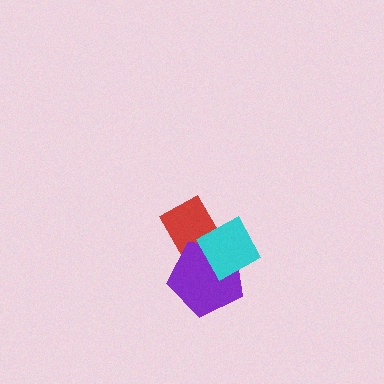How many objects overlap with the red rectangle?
2 objects overlap with the red rectangle.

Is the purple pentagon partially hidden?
Yes, it is partially covered by another shape.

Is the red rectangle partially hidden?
Yes, it is partially covered by another shape.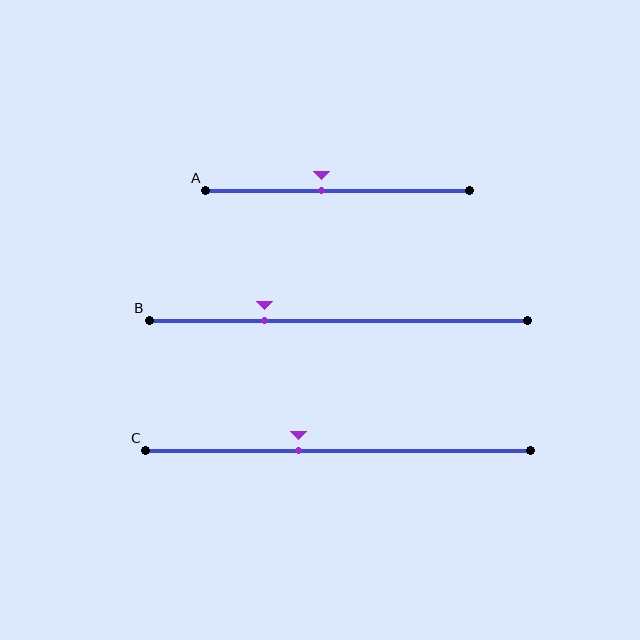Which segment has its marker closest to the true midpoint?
Segment A has its marker closest to the true midpoint.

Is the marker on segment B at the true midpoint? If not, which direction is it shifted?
No, the marker on segment B is shifted to the left by about 20% of the segment length.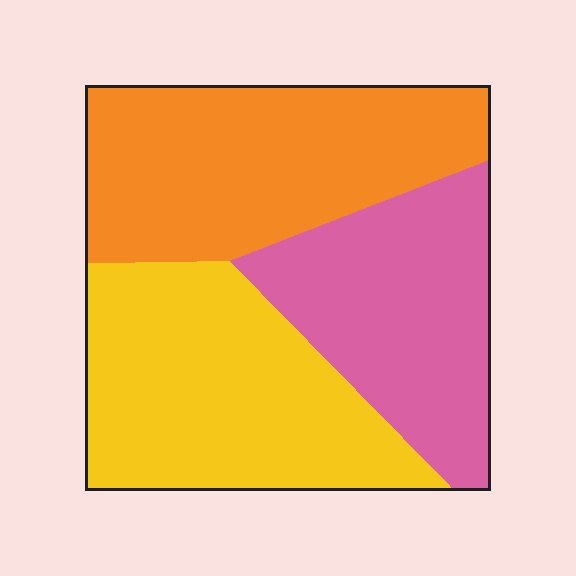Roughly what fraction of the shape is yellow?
Yellow covers roughly 35% of the shape.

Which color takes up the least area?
Pink, at roughly 30%.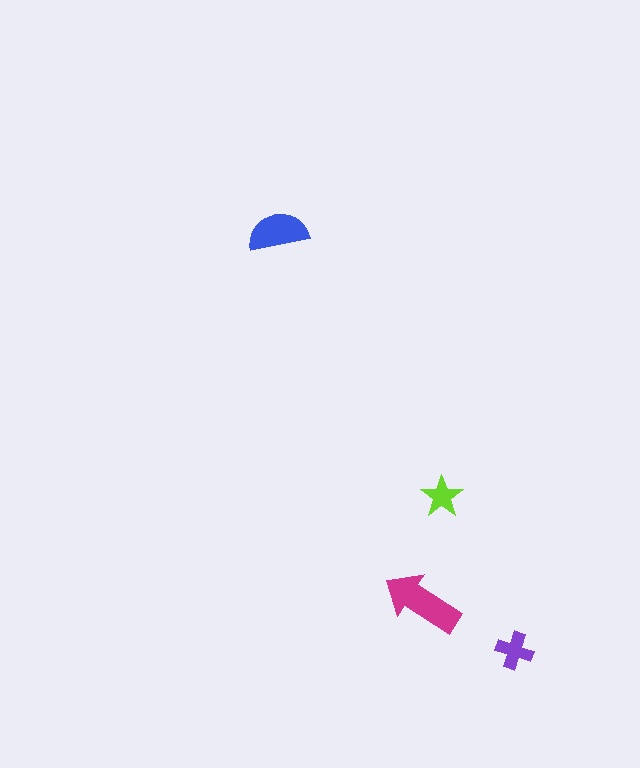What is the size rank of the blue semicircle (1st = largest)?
2nd.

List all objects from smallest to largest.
The lime star, the purple cross, the blue semicircle, the magenta arrow.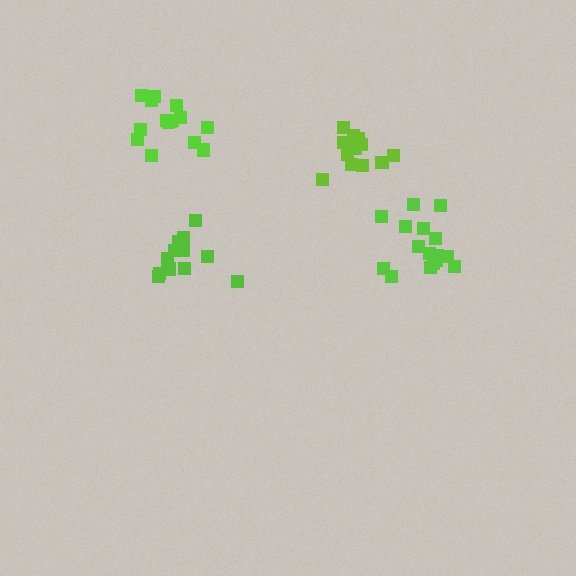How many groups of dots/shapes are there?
There are 4 groups.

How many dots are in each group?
Group 1: 15 dots, Group 2: 13 dots, Group 3: 13 dots, Group 4: 16 dots (57 total).